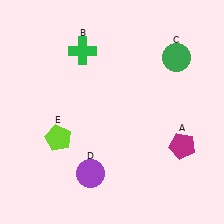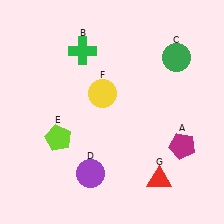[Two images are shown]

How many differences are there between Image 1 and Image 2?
There are 2 differences between the two images.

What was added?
A yellow circle (F), a red triangle (G) were added in Image 2.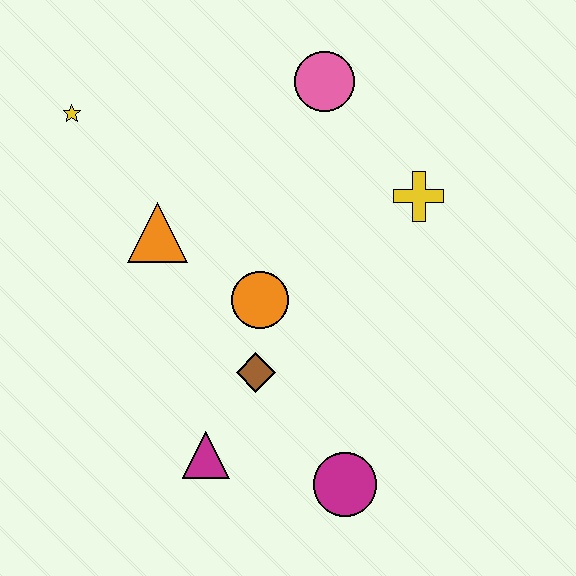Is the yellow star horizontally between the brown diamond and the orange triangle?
No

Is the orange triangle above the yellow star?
No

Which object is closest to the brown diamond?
The orange circle is closest to the brown diamond.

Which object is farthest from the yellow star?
The magenta circle is farthest from the yellow star.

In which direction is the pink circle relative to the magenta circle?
The pink circle is above the magenta circle.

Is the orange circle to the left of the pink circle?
Yes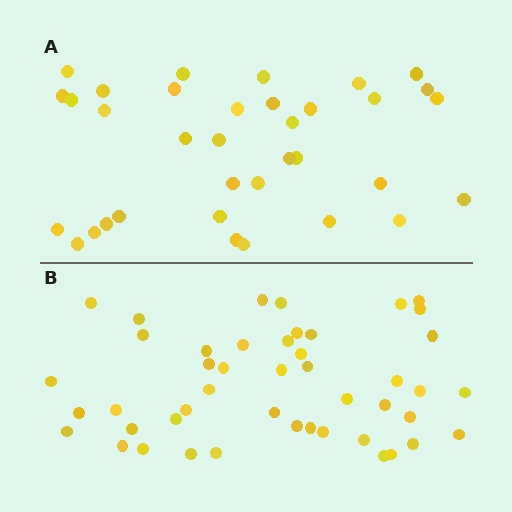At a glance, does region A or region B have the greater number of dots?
Region B (the bottom region) has more dots.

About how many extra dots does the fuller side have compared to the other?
Region B has roughly 12 or so more dots than region A.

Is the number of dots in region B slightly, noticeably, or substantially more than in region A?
Region B has noticeably more, but not dramatically so. The ratio is roughly 1.3 to 1.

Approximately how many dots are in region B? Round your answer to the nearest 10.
About 50 dots. (The exact count is 46, which rounds to 50.)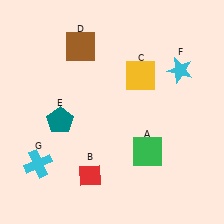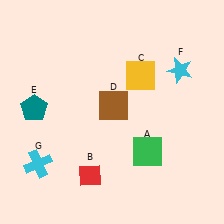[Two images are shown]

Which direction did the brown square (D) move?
The brown square (D) moved down.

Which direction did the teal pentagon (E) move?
The teal pentagon (E) moved left.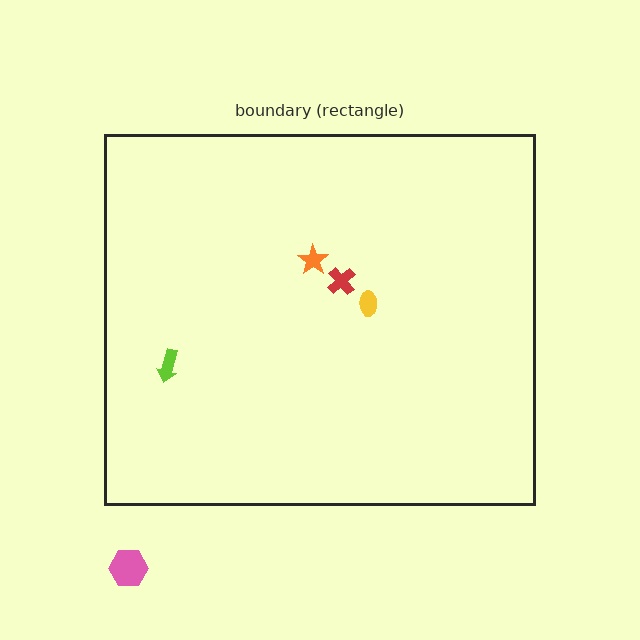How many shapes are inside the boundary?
4 inside, 1 outside.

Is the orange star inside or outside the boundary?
Inside.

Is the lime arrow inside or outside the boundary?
Inside.